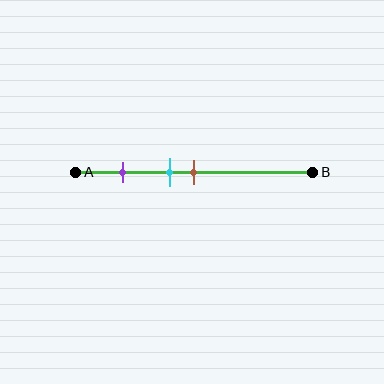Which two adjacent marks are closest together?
The cyan and brown marks are the closest adjacent pair.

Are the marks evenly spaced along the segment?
No, the marks are not evenly spaced.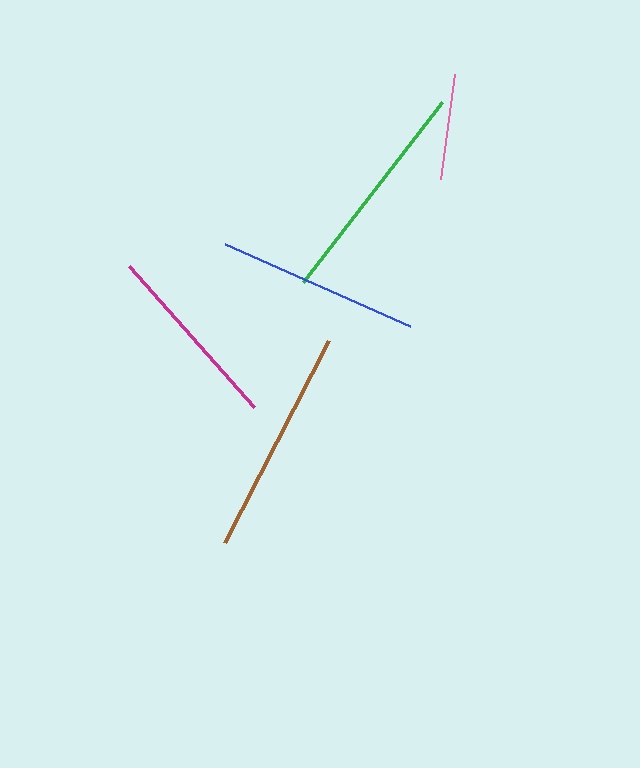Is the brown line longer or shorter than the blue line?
The brown line is longer than the blue line.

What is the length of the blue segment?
The blue segment is approximately 202 pixels long.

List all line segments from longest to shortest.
From longest to shortest: green, brown, blue, magenta, pink.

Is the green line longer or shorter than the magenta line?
The green line is longer than the magenta line.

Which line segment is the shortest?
The pink line is the shortest at approximately 106 pixels.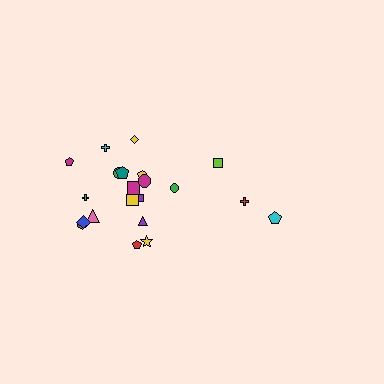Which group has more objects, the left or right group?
The left group.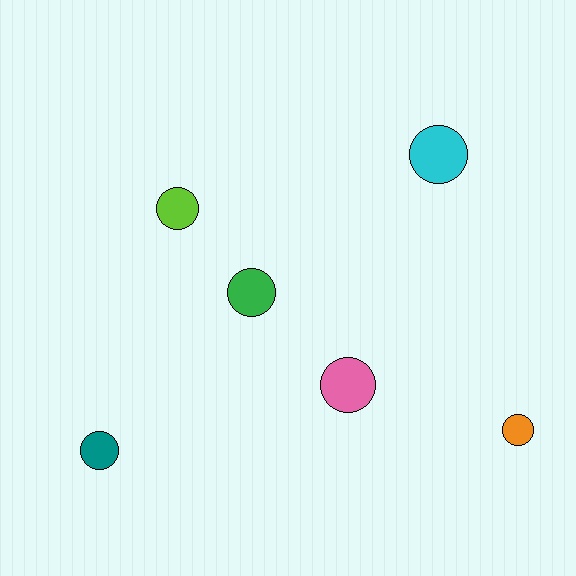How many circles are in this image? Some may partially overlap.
There are 6 circles.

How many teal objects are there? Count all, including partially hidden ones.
There is 1 teal object.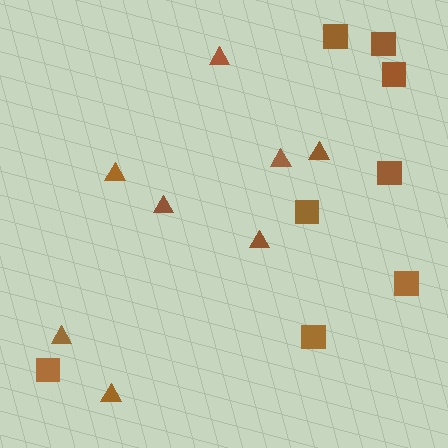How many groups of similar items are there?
There are 2 groups: one group of triangles (8) and one group of squares (8).